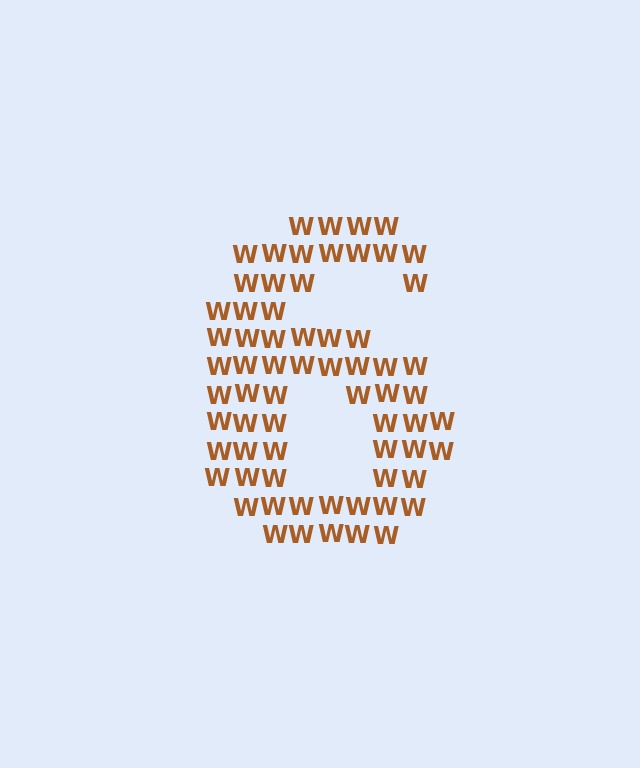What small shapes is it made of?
It is made of small letter W's.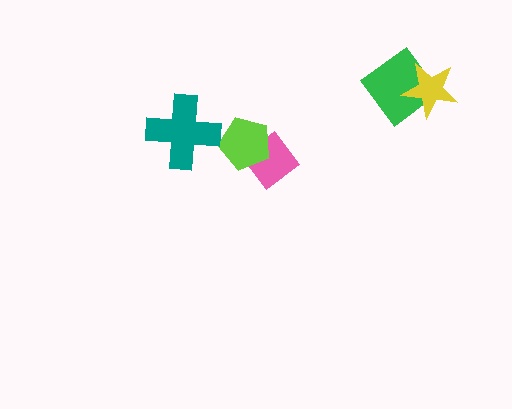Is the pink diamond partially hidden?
Yes, it is partially covered by another shape.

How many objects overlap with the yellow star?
1 object overlaps with the yellow star.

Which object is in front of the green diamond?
The yellow star is in front of the green diamond.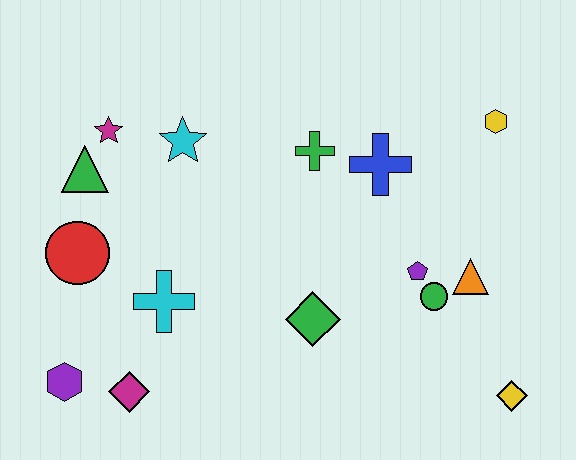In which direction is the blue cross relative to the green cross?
The blue cross is to the right of the green cross.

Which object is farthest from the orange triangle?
The purple hexagon is farthest from the orange triangle.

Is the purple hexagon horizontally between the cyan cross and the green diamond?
No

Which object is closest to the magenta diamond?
The purple hexagon is closest to the magenta diamond.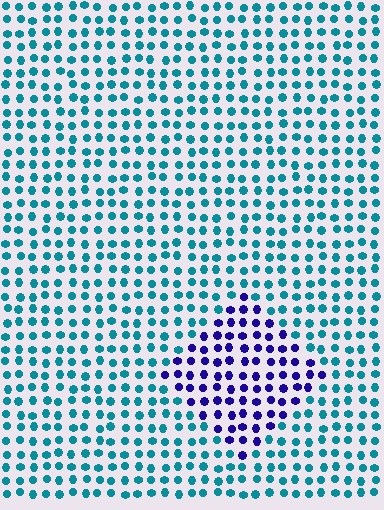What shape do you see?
I see a diamond.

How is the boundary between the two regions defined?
The boundary is defined purely by a slight shift in hue (about 64 degrees). Spacing, size, and orientation are identical on both sides.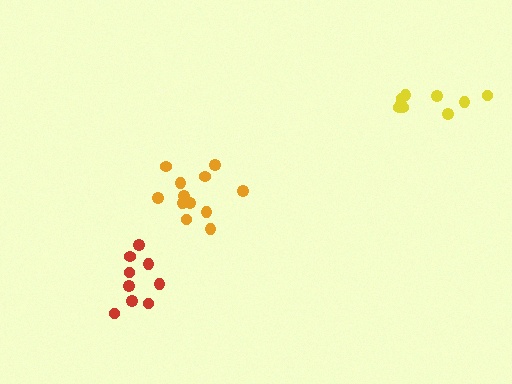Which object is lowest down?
The red cluster is bottommost.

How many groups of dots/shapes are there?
There are 3 groups.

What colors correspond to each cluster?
The clusters are colored: red, yellow, orange.